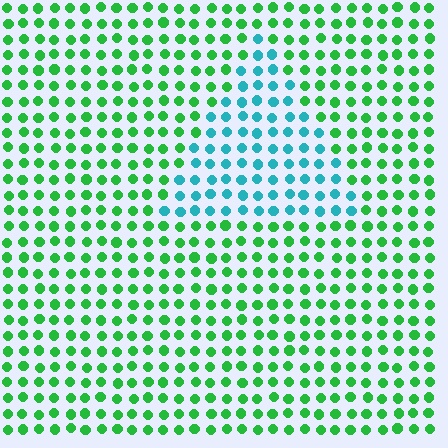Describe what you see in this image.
The image is filled with small green elements in a uniform arrangement. A triangle-shaped region is visible where the elements are tinted to a slightly different hue, forming a subtle color boundary.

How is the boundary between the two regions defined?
The boundary is defined purely by a slight shift in hue (about 55 degrees). Spacing, size, and orientation are identical on both sides.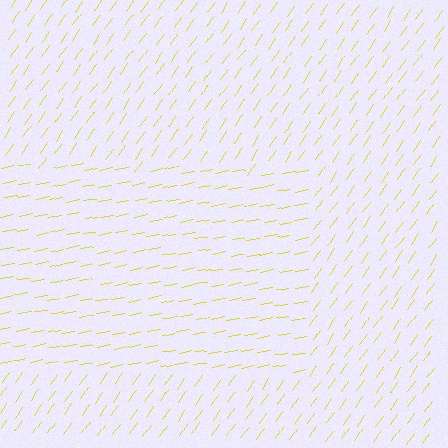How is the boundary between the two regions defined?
The boundary is defined purely by a change in line orientation (approximately 45 degrees difference). All lines are the same color and thickness.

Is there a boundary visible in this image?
Yes, there is a texture boundary formed by a change in line orientation.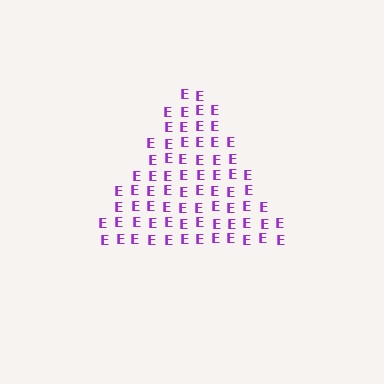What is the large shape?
The large shape is a triangle.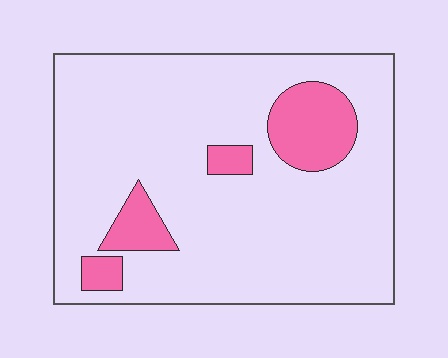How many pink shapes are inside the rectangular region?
4.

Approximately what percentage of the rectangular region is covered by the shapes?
Approximately 15%.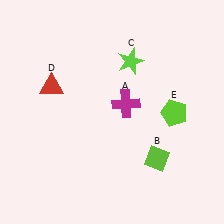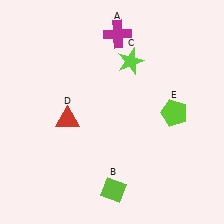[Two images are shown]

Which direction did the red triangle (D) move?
The red triangle (D) moved down.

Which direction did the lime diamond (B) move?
The lime diamond (B) moved left.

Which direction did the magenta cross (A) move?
The magenta cross (A) moved up.